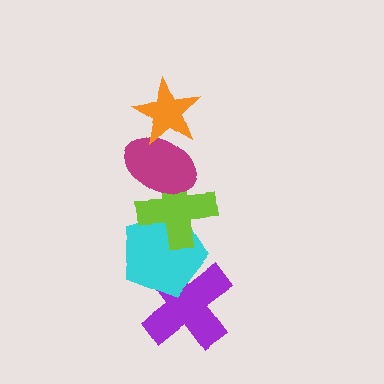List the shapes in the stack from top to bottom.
From top to bottom: the orange star, the magenta ellipse, the lime cross, the cyan pentagon, the purple cross.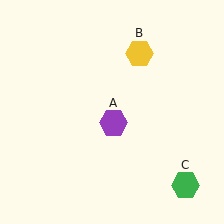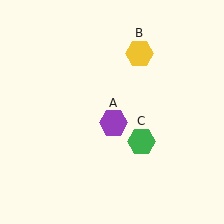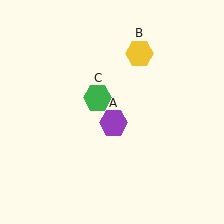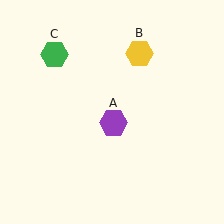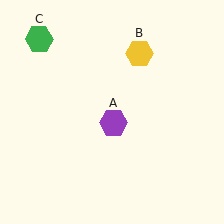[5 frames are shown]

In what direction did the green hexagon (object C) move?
The green hexagon (object C) moved up and to the left.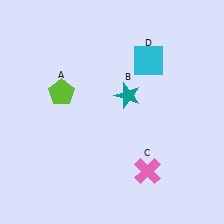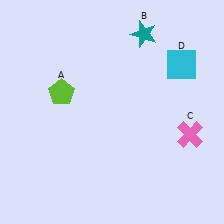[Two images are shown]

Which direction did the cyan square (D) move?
The cyan square (D) moved right.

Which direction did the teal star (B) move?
The teal star (B) moved up.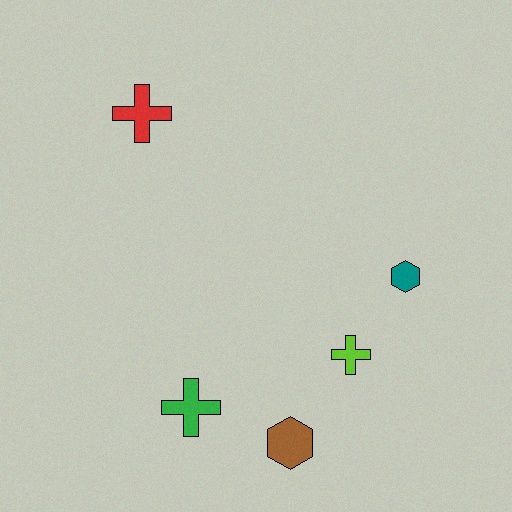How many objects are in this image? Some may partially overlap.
There are 5 objects.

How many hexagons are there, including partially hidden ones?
There are 2 hexagons.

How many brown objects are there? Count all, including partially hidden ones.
There is 1 brown object.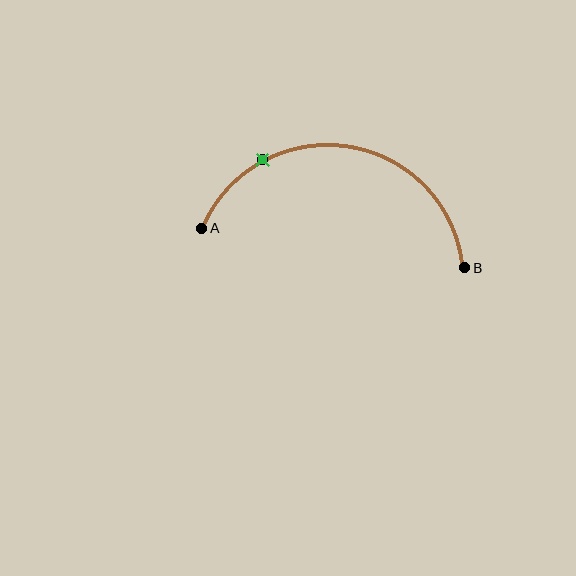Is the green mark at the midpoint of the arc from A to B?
No. The green mark lies on the arc but is closer to endpoint A. The arc midpoint would be at the point on the curve equidistant along the arc from both A and B.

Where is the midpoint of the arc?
The arc midpoint is the point on the curve farthest from the straight line joining A and B. It sits above that line.